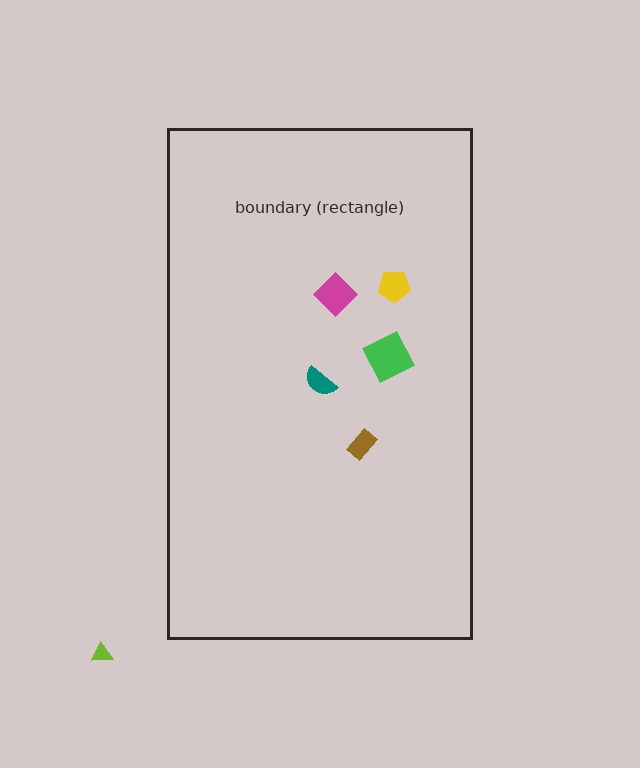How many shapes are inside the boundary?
5 inside, 1 outside.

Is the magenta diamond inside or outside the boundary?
Inside.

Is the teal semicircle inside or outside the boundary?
Inside.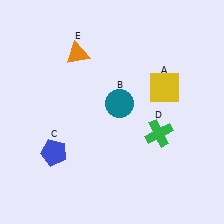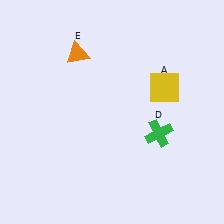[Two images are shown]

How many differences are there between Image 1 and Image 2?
There are 2 differences between the two images.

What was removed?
The teal circle (B), the blue pentagon (C) were removed in Image 2.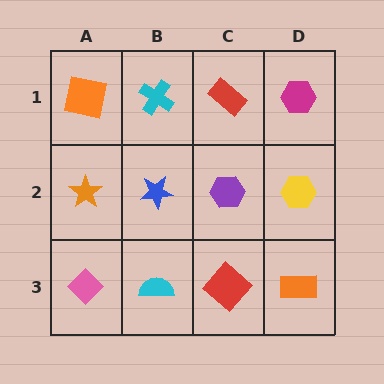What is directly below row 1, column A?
An orange star.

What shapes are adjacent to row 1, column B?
A blue star (row 2, column B), an orange square (row 1, column A), a red rectangle (row 1, column C).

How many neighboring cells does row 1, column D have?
2.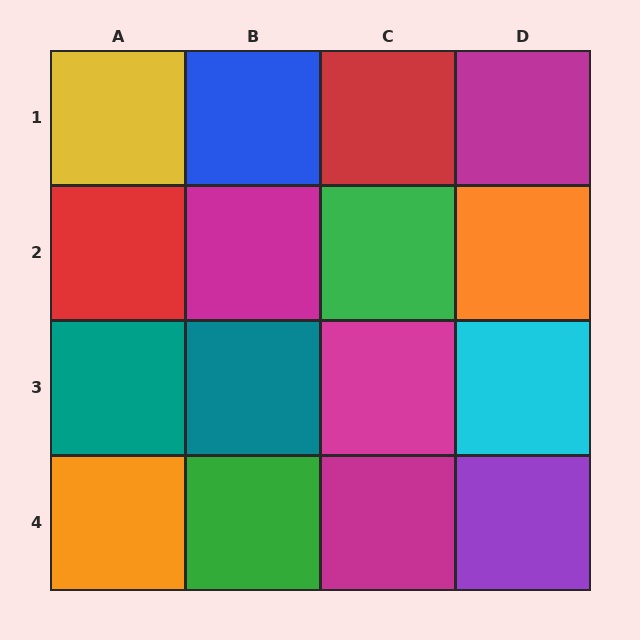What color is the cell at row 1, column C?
Red.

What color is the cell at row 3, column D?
Cyan.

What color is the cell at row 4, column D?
Purple.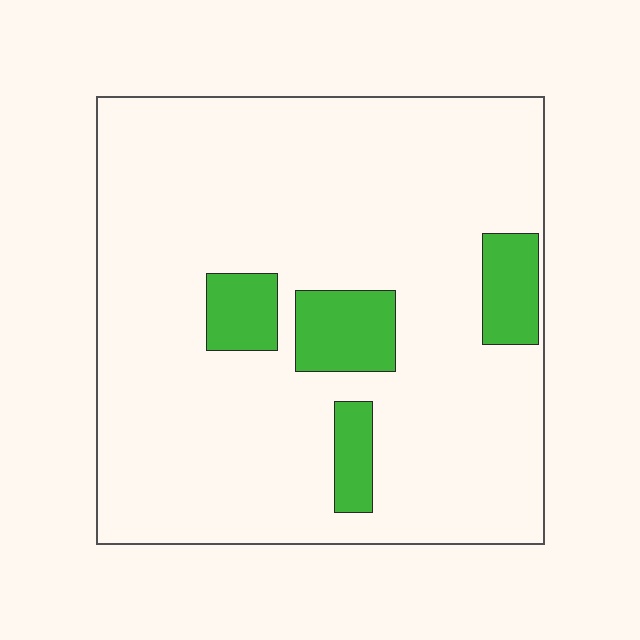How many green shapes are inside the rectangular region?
4.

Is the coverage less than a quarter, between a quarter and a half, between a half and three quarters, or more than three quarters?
Less than a quarter.